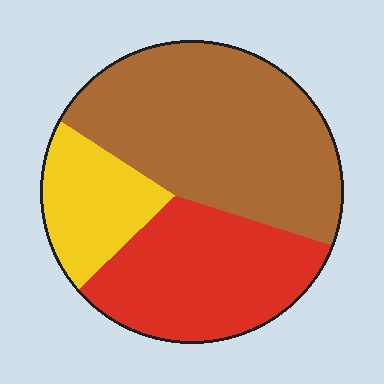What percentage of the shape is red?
Red takes up about one third (1/3) of the shape.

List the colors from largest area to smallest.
From largest to smallest: brown, red, yellow.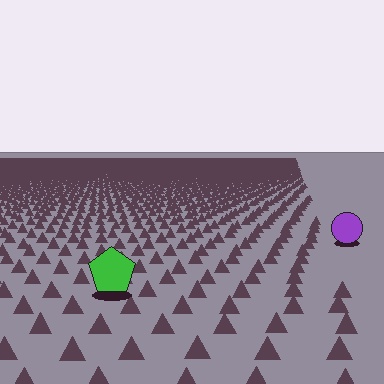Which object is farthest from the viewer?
The purple circle is farthest from the viewer. It appears smaller and the ground texture around it is denser.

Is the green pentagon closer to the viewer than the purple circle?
Yes. The green pentagon is closer — you can tell from the texture gradient: the ground texture is coarser near it.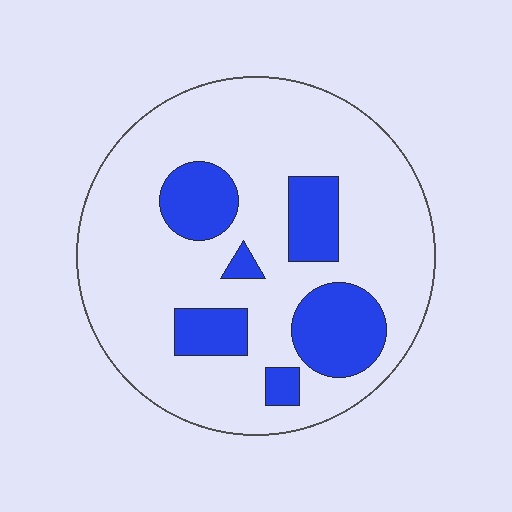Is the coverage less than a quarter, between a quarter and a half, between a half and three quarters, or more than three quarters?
Less than a quarter.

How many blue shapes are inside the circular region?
6.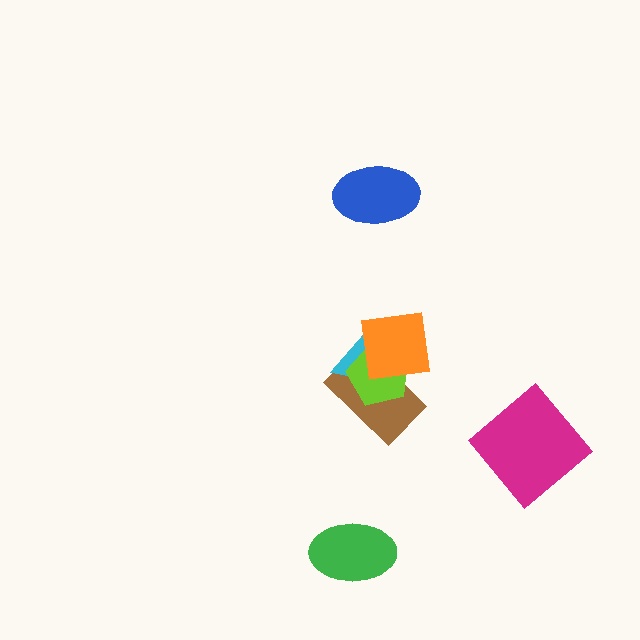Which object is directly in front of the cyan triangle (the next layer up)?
The lime pentagon is directly in front of the cyan triangle.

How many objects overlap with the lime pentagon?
3 objects overlap with the lime pentagon.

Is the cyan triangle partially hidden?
Yes, it is partially covered by another shape.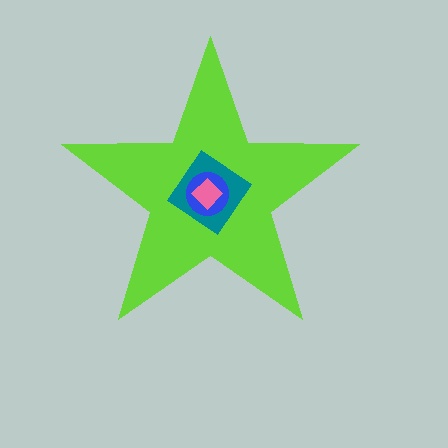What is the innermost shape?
The pink diamond.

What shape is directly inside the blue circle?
The pink diamond.